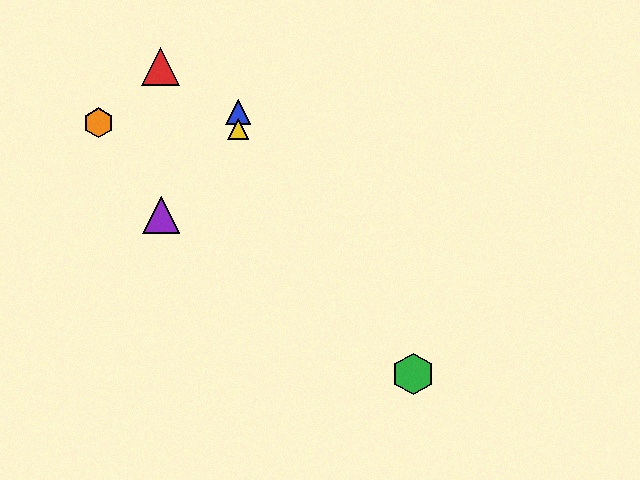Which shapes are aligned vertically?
The blue triangle, the yellow triangle are aligned vertically.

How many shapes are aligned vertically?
2 shapes (the blue triangle, the yellow triangle) are aligned vertically.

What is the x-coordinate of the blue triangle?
The blue triangle is at x≈238.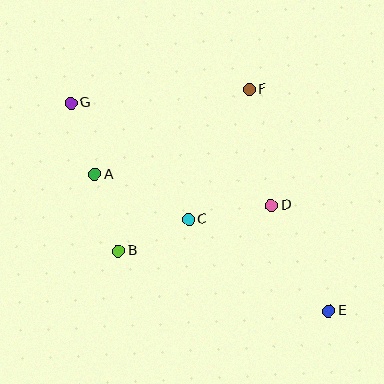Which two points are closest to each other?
Points A and G are closest to each other.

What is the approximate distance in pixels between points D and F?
The distance between D and F is approximately 118 pixels.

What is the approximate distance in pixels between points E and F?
The distance between E and F is approximately 235 pixels.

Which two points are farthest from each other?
Points E and G are farthest from each other.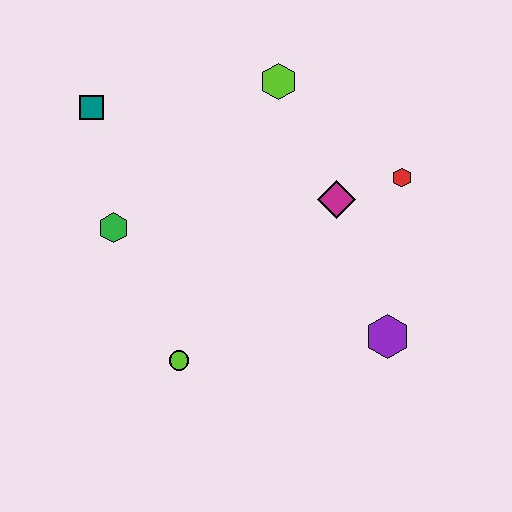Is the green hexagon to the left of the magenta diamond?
Yes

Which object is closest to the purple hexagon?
The magenta diamond is closest to the purple hexagon.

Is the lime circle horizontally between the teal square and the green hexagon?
No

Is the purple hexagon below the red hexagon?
Yes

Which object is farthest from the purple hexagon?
The teal square is farthest from the purple hexagon.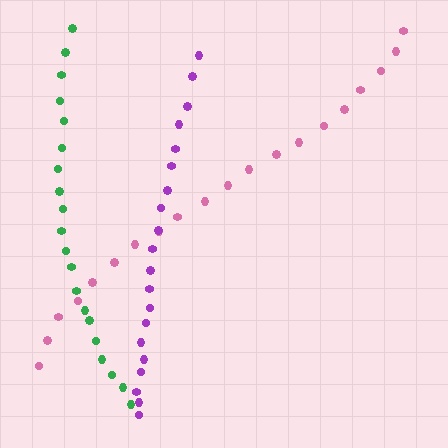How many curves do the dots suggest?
There are 3 distinct paths.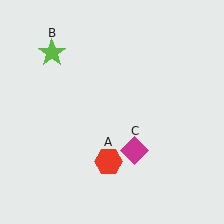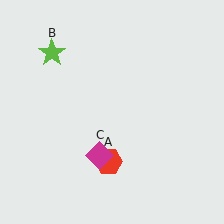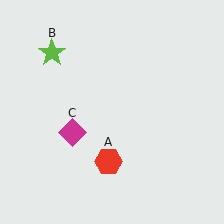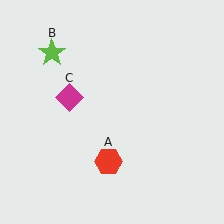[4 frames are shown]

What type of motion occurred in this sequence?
The magenta diamond (object C) rotated clockwise around the center of the scene.